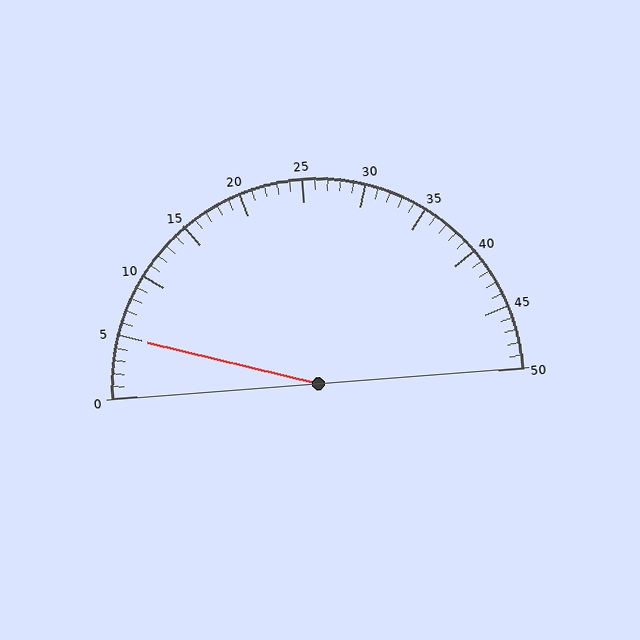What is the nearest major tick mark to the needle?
The nearest major tick mark is 5.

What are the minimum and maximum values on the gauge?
The gauge ranges from 0 to 50.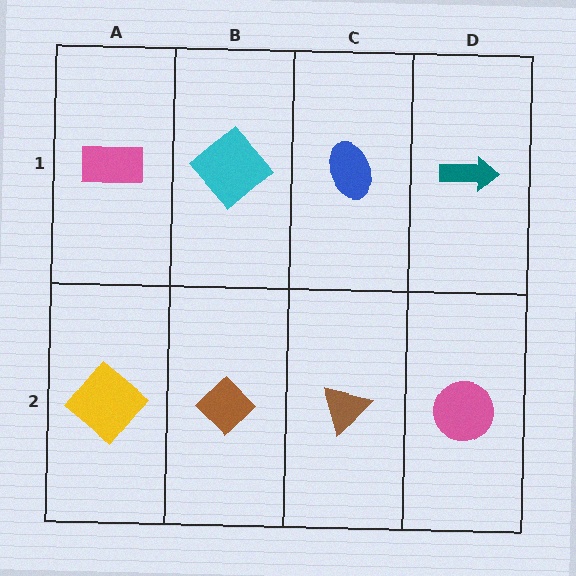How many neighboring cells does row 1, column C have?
3.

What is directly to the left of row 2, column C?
A brown diamond.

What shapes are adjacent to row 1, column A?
A yellow diamond (row 2, column A), a cyan diamond (row 1, column B).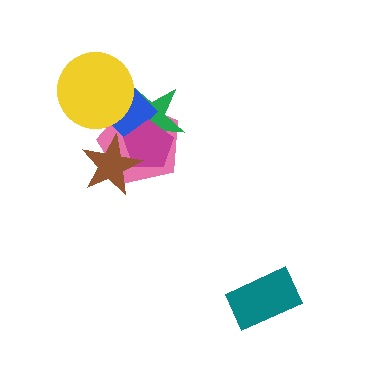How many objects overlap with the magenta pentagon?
4 objects overlap with the magenta pentagon.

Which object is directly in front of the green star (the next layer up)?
The blue diamond is directly in front of the green star.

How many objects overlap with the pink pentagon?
5 objects overlap with the pink pentagon.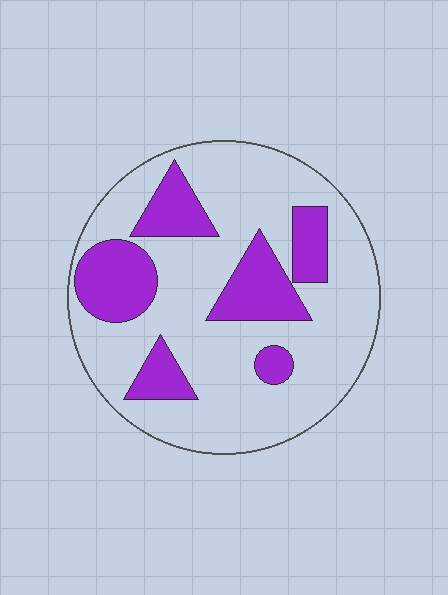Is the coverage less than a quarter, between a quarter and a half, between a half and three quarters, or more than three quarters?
Between a quarter and a half.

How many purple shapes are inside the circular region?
6.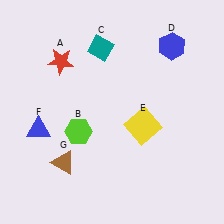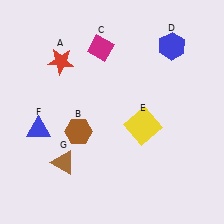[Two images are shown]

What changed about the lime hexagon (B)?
In Image 1, B is lime. In Image 2, it changed to brown.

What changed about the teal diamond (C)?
In Image 1, C is teal. In Image 2, it changed to magenta.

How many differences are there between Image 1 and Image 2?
There are 2 differences between the two images.